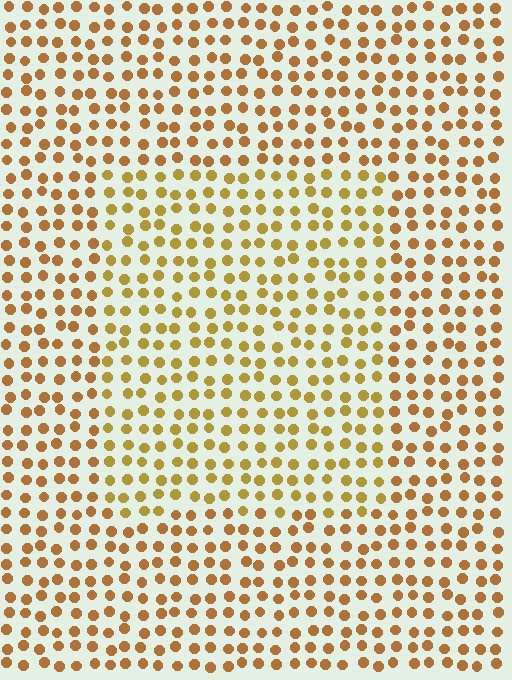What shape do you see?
I see a rectangle.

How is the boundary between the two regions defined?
The boundary is defined purely by a slight shift in hue (about 20 degrees). Spacing, size, and orientation are identical on both sides.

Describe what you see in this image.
The image is filled with small brown elements in a uniform arrangement. A rectangle-shaped region is visible where the elements are tinted to a slightly different hue, forming a subtle color boundary.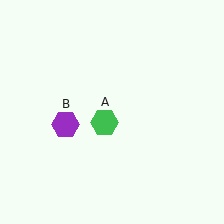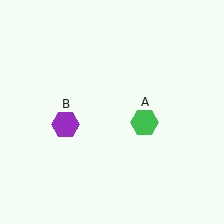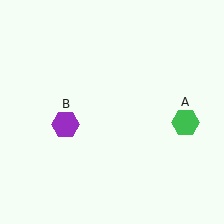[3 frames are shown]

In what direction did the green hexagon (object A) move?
The green hexagon (object A) moved right.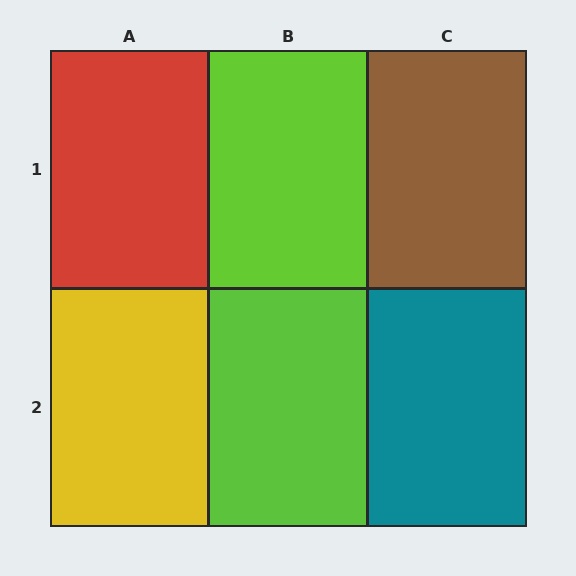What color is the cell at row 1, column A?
Red.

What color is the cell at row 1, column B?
Lime.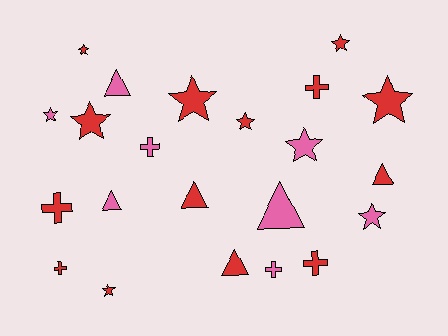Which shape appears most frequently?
Star, with 10 objects.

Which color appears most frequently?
Red, with 14 objects.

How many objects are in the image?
There are 22 objects.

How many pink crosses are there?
There are 2 pink crosses.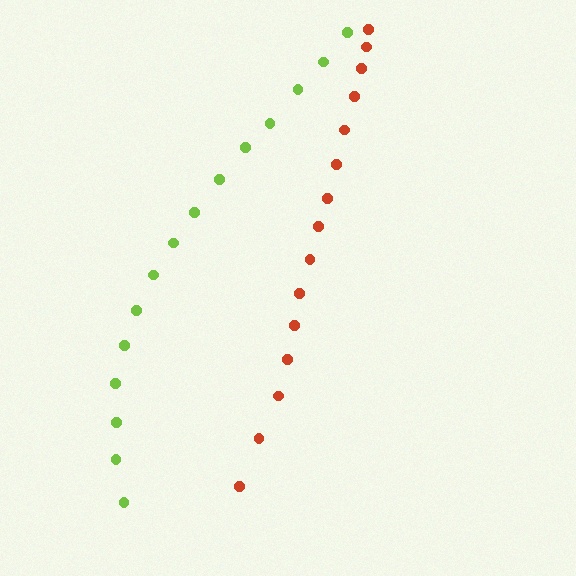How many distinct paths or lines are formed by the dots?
There are 2 distinct paths.